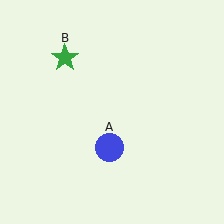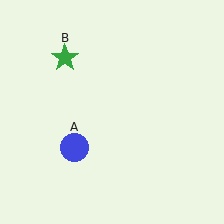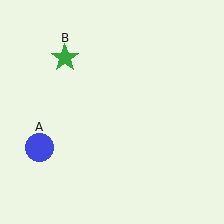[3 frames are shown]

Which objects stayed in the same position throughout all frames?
Green star (object B) remained stationary.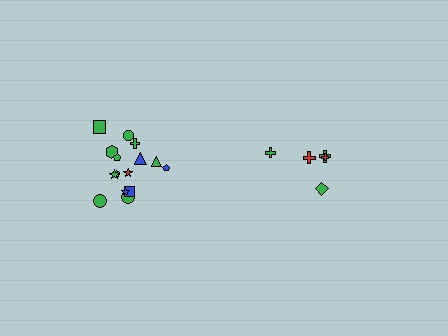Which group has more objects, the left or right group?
The left group.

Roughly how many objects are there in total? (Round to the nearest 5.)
Roughly 20 objects in total.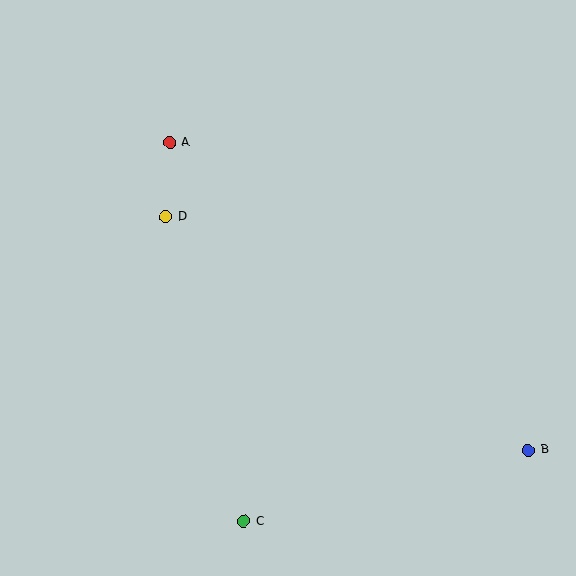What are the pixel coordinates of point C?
Point C is at (244, 521).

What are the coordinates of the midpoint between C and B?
The midpoint between C and B is at (386, 486).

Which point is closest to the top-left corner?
Point A is closest to the top-left corner.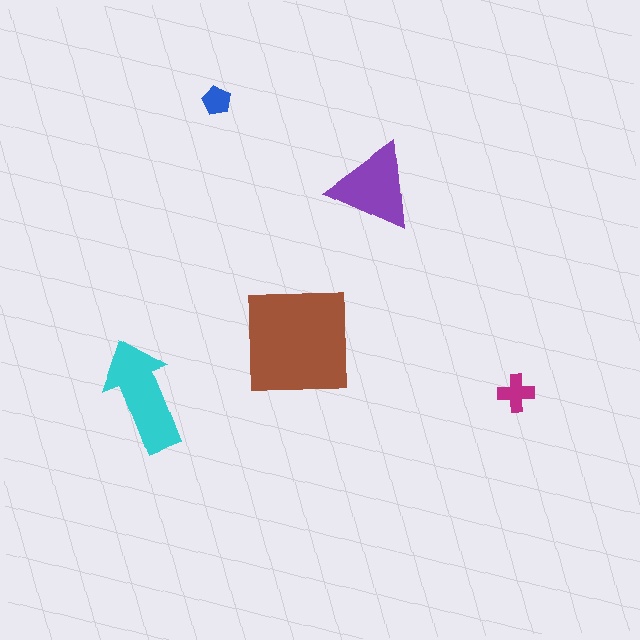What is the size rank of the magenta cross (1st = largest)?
4th.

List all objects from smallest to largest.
The blue pentagon, the magenta cross, the purple triangle, the cyan arrow, the brown square.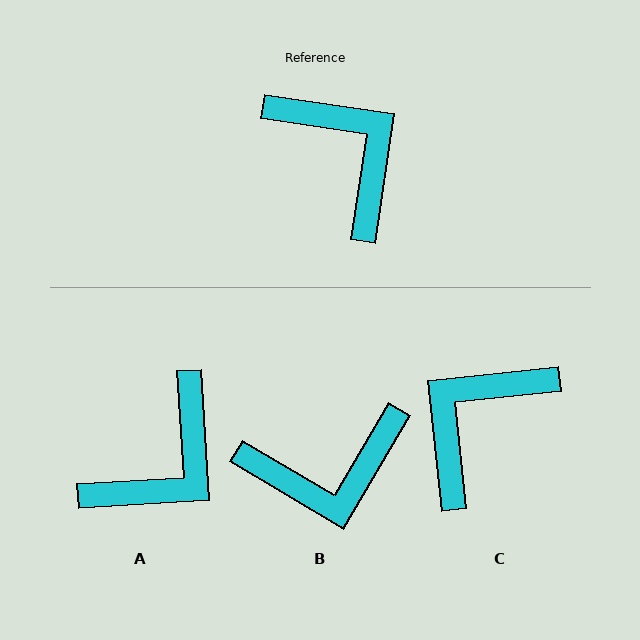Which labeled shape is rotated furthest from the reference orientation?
B, about 112 degrees away.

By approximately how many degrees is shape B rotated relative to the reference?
Approximately 112 degrees clockwise.